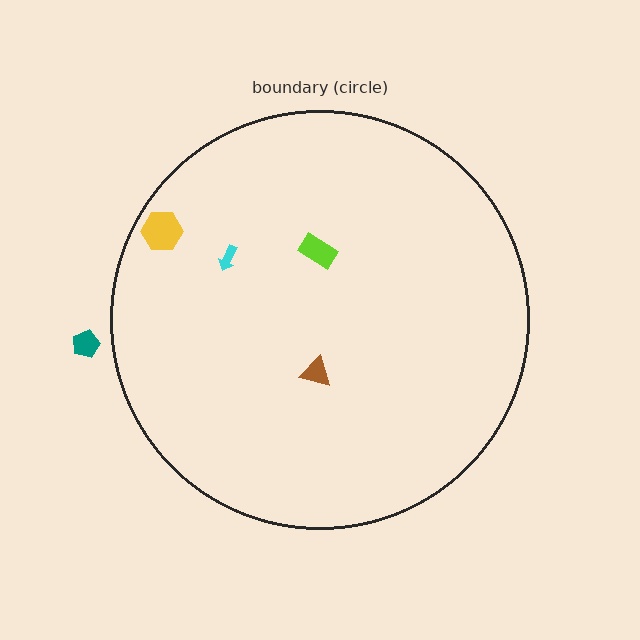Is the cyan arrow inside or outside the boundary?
Inside.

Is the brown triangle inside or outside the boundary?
Inside.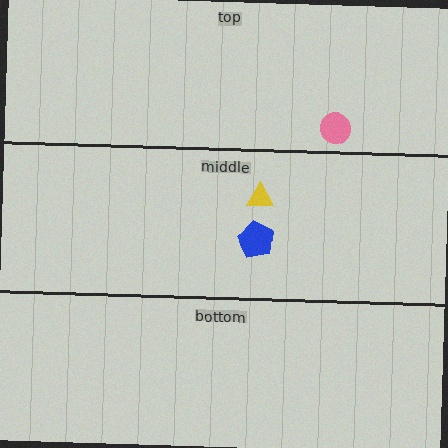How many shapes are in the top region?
1.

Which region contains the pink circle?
The top region.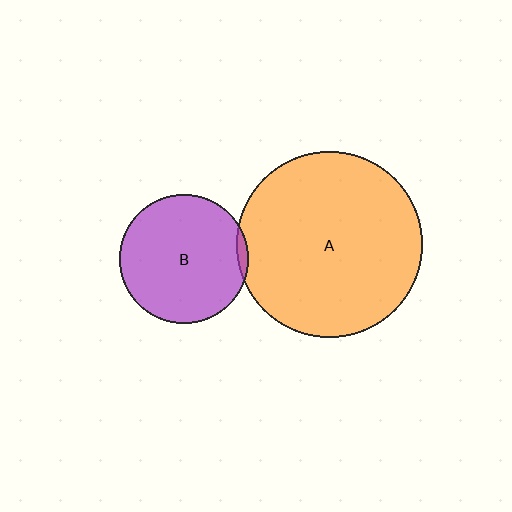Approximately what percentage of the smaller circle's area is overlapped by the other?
Approximately 5%.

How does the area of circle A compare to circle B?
Approximately 2.1 times.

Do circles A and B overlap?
Yes.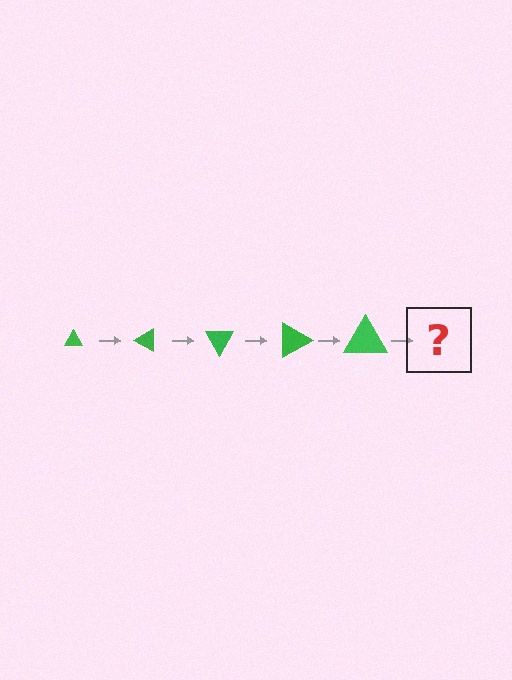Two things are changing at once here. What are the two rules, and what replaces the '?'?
The two rules are that the triangle grows larger each step and it rotates 30 degrees each step. The '?' should be a triangle, larger than the previous one and rotated 150 degrees from the start.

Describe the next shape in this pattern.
It should be a triangle, larger than the previous one and rotated 150 degrees from the start.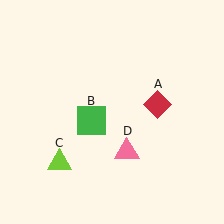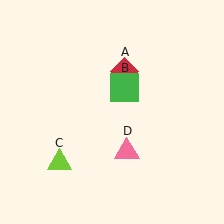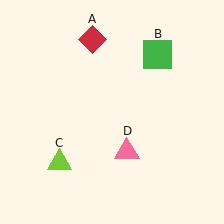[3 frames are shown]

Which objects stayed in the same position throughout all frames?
Lime triangle (object C) and pink triangle (object D) remained stationary.